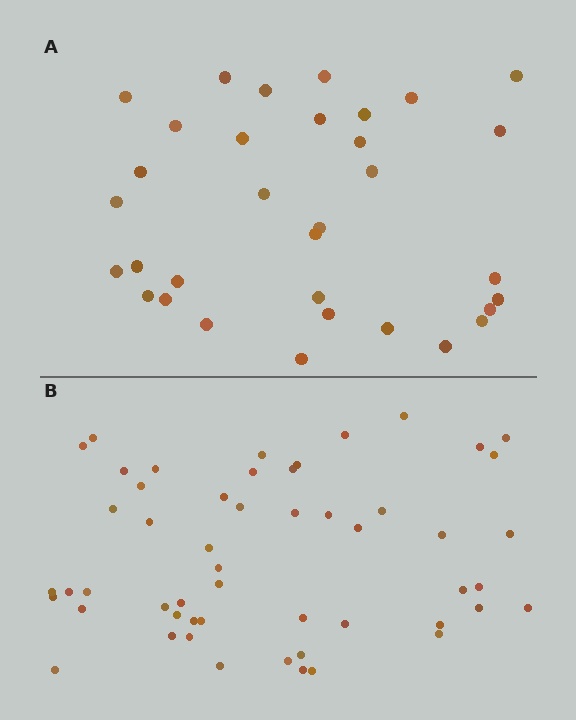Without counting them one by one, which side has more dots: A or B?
Region B (the bottom region) has more dots.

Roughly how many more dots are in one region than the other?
Region B has approximately 20 more dots than region A.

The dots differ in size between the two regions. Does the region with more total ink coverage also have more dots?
No. Region A has more total ink coverage because its dots are larger, but region B actually contains more individual dots. Total area can be misleading — the number of items is what matters here.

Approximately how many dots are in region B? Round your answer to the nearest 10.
About 50 dots. (The exact count is 53, which rounds to 50.)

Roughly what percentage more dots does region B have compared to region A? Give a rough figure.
About 60% more.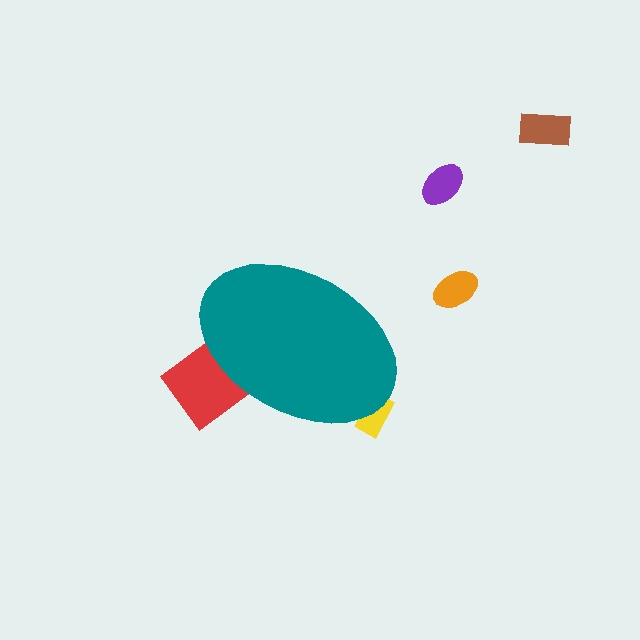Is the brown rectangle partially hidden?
No, the brown rectangle is fully visible.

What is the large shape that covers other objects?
A teal ellipse.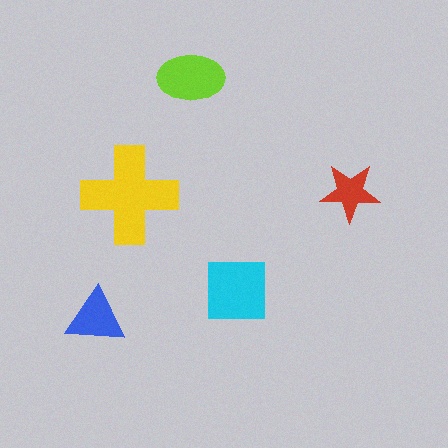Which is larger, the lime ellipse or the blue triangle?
The lime ellipse.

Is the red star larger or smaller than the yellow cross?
Smaller.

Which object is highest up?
The lime ellipse is topmost.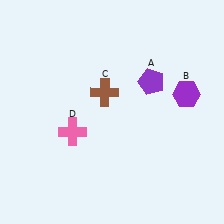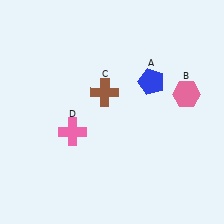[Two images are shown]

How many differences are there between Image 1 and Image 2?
There are 2 differences between the two images.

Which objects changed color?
A changed from purple to blue. B changed from purple to pink.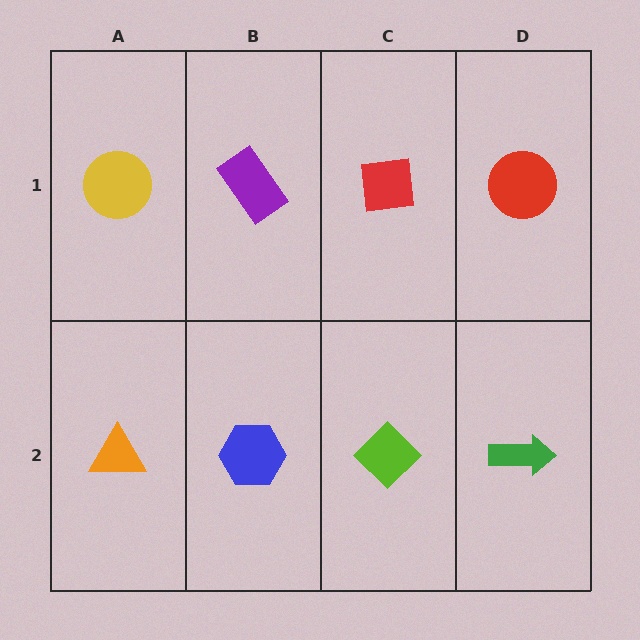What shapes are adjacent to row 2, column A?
A yellow circle (row 1, column A), a blue hexagon (row 2, column B).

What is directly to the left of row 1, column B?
A yellow circle.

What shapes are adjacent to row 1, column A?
An orange triangle (row 2, column A), a purple rectangle (row 1, column B).